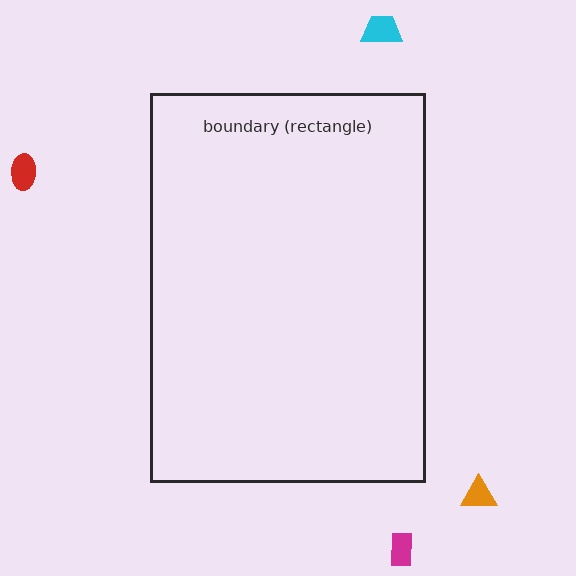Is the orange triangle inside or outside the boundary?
Outside.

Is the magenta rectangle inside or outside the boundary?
Outside.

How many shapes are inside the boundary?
0 inside, 4 outside.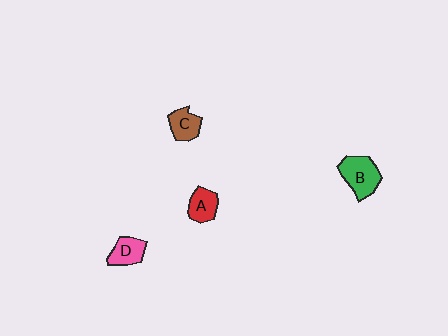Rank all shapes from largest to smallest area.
From largest to smallest: B (green), D (pink), C (brown), A (red).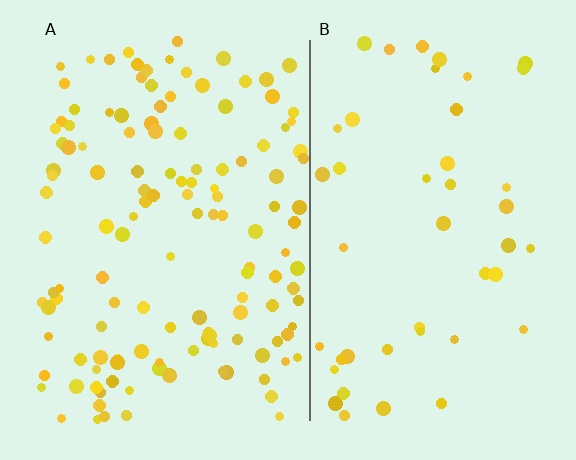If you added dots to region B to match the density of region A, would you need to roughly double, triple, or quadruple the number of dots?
Approximately triple.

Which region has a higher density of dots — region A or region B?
A (the left).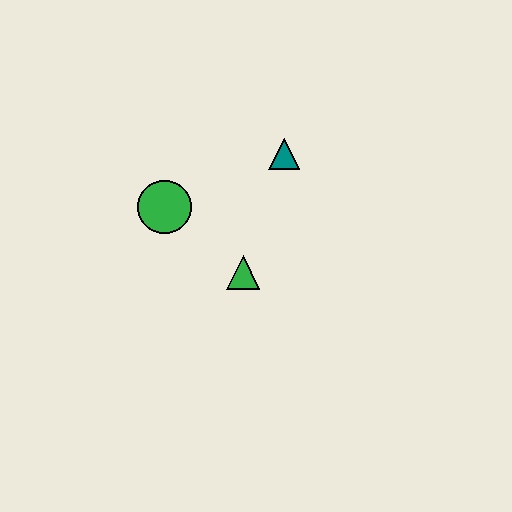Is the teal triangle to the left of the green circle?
No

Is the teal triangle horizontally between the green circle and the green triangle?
No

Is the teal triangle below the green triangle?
No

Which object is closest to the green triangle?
The green circle is closest to the green triangle.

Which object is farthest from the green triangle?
The teal triangle is farthest from the green triangle.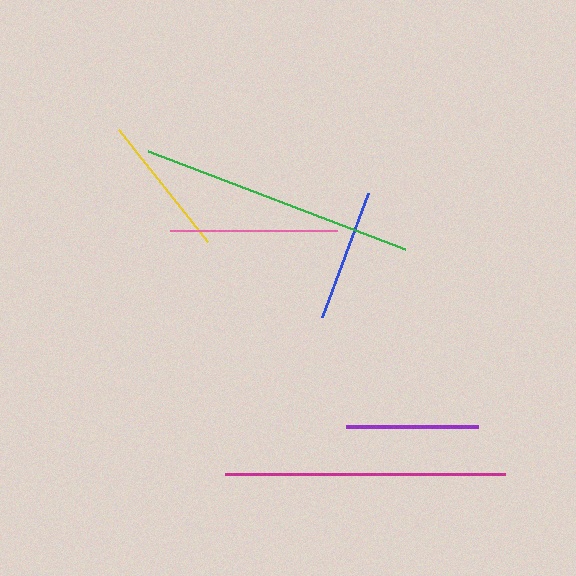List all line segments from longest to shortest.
From longest to shortest: magenta, green, pink, yellow, blue, purple.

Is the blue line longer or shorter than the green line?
The green line is longer than the blue line.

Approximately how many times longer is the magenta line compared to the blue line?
The magenta line is approximately 2.1 times the length of the blue line.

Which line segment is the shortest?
The purple line is the shortest at approximately 132 pixels.